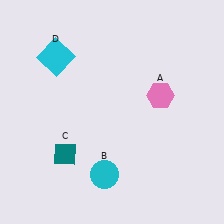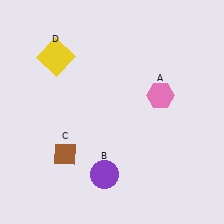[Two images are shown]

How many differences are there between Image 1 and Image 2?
There are 3 differences between the two images.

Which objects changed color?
B changed from cyan to purple. C changed from teal to brown. D changed from cyan to yellow.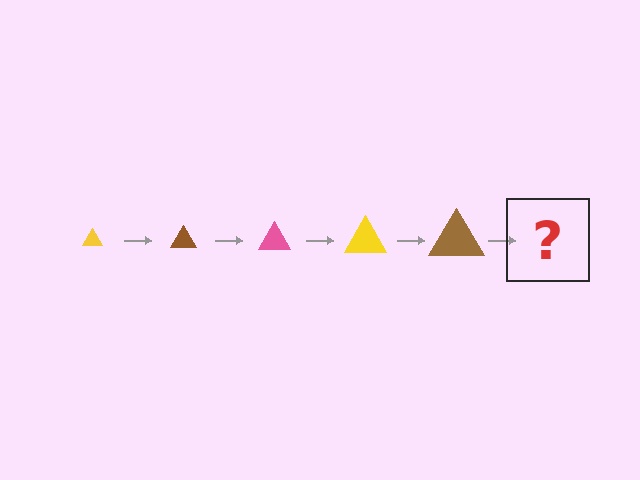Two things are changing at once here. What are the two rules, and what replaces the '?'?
The two rules are that the triangle grows larger each step and the color cycles through yellow, brown, and pink. The '?' should be a pink triangle, larger than the previous one.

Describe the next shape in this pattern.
It should be a pink triangle, larger than the previous one.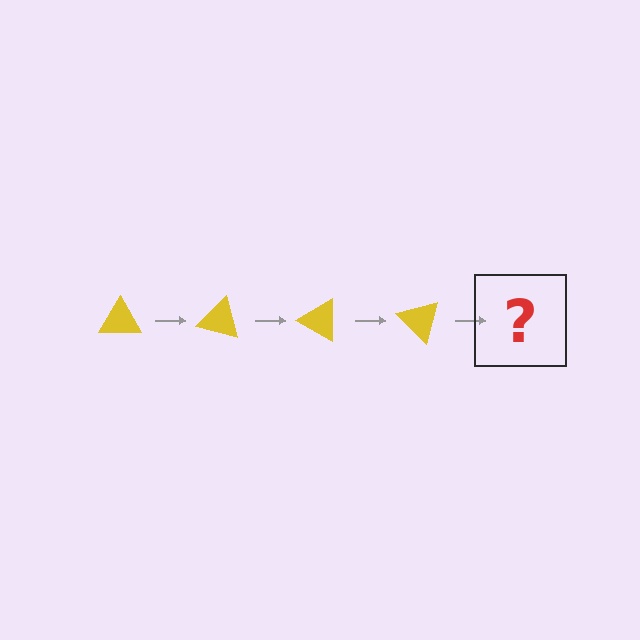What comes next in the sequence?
The next element should be a yellow triangle rotated 60 degrees.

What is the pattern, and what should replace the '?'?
The pattern is that the triangle rotates 15 degrees each step. The '?' should be a yellow triangle rotated 60 degrees.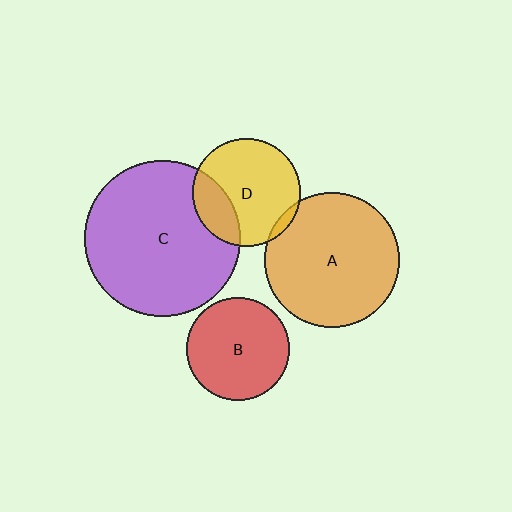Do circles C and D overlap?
Yes.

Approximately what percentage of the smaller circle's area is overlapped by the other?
Approximately 25%.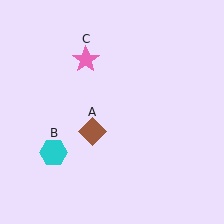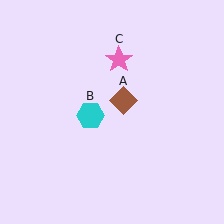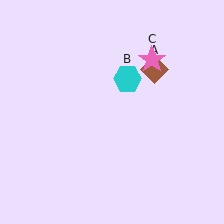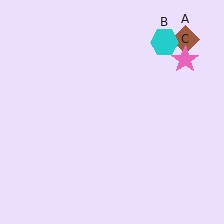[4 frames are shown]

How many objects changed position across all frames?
3 objects changed position: brown diamond (object A), cyan hexagon (object B), pink star (object C).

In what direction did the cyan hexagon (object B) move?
The cyan hexagon (object B) moved up and to the right.